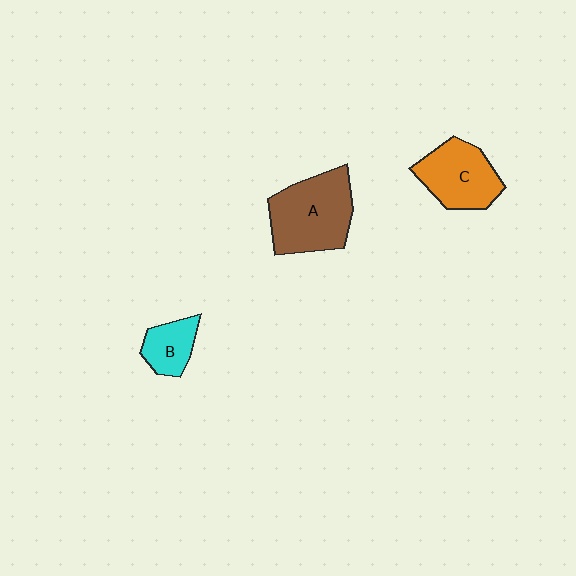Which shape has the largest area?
Shape A (brown).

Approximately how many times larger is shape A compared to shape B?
Approximately 2.3 times.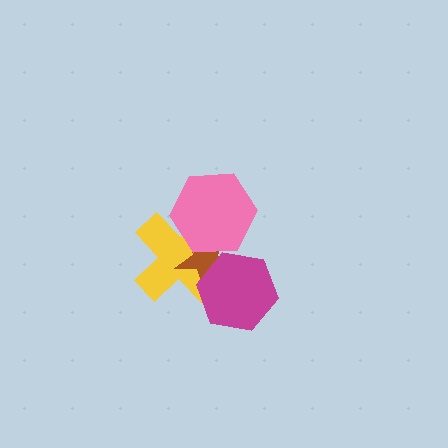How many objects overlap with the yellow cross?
3 objects overlap with the yellow cross.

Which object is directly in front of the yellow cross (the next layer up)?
The brown star is directly in front of the yellow cross.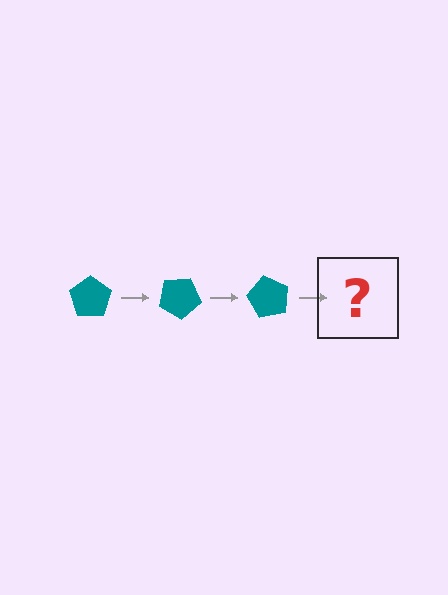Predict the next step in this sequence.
The next step is a teal pentagon rotated 90 degrees.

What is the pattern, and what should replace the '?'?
The pattern is that the pentagon rotates 30 degrees each step. The '?' should be a teal pentagon rotated 90 degrees.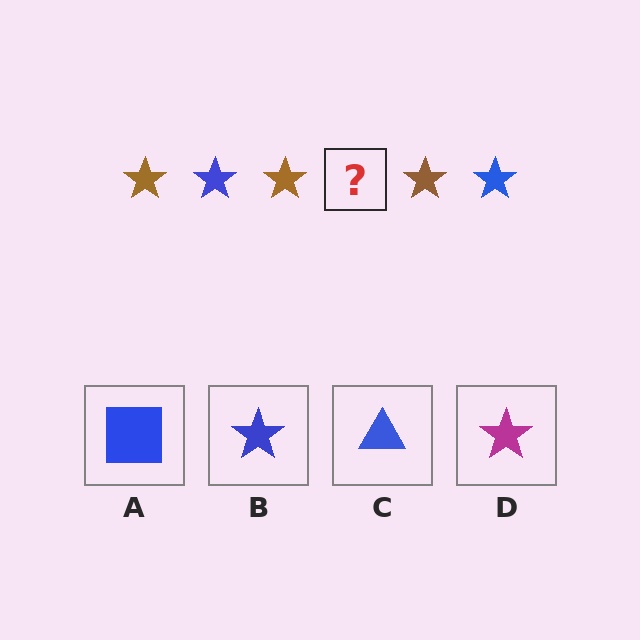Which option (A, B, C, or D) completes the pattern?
B.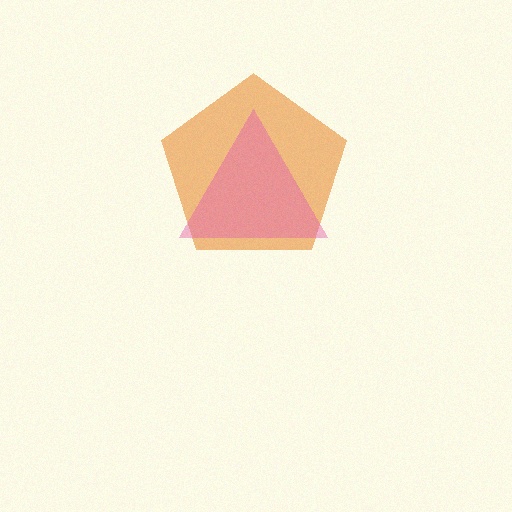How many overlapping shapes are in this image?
There are 2 overlapping shapes in the image.